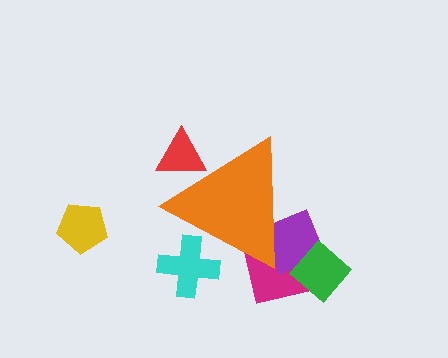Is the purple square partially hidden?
Yes, the purple square is partially hidden behind the orange triangle.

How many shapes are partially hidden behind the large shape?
4 shapes are partially hidden.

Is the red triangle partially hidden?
Yes, the red triangle is partially hidden behind the orange triangle.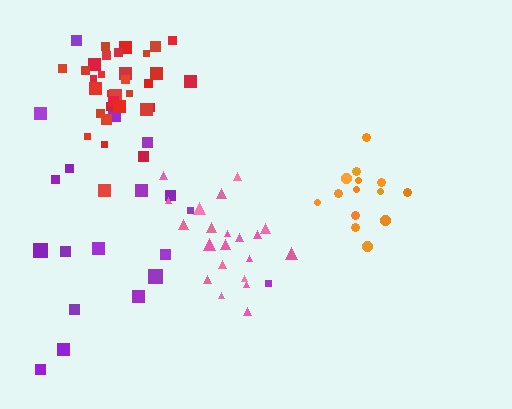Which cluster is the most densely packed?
Red.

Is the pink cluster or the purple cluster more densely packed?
Pink.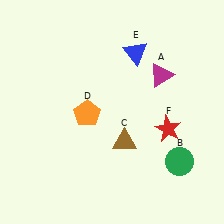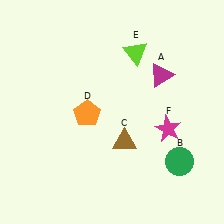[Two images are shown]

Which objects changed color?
E changed from blue to lime. F changed from red to magenta.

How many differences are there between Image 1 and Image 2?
There are 2 differences between the two images.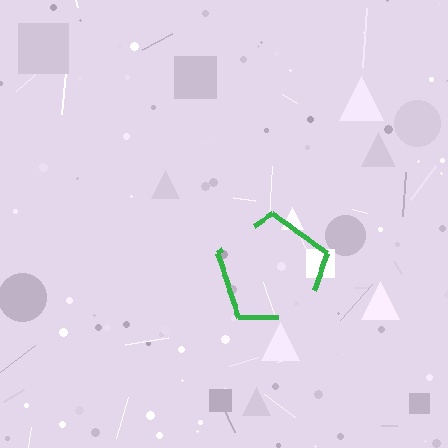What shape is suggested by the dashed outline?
The dashed outline suggests a pentagon.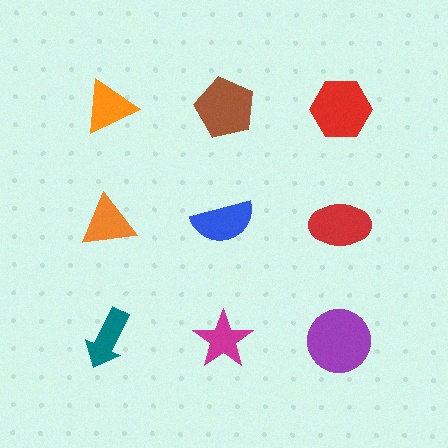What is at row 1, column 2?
A brown pentagon.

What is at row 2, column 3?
A red ellipse.